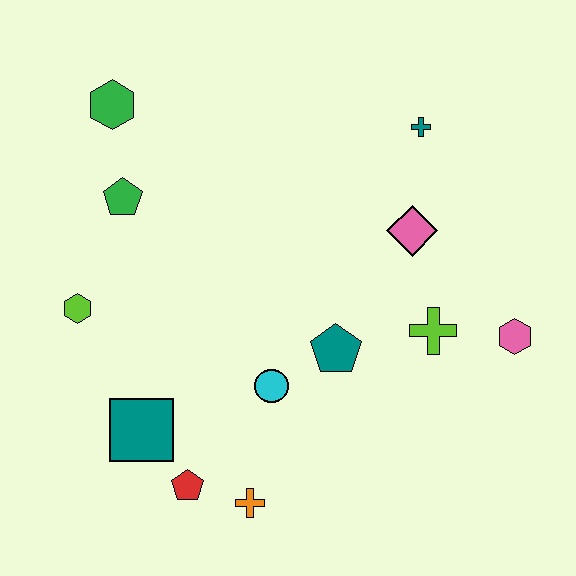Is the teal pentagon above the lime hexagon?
No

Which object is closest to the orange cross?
The red pentagon is closest to the orange cross.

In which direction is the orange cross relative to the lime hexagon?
The orange cross is below the lime hexagon.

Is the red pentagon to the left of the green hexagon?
No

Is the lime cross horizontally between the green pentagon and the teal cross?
No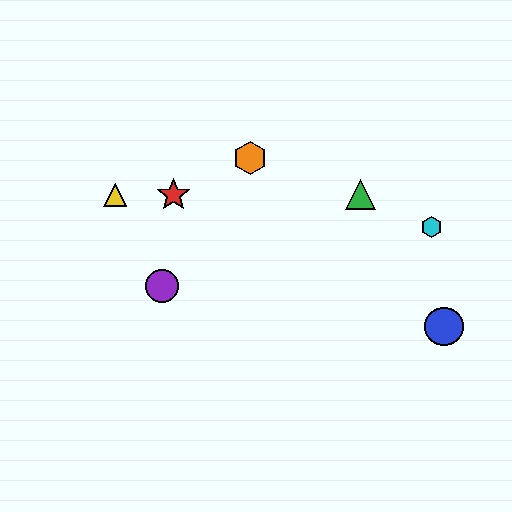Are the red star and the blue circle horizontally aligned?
No, the red star is at y≈195 and the blue circle is at y≈327.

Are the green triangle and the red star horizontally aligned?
Yes, both are at y≈195.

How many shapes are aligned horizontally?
3 shapes (the red star, the green triangle, the yellow triangle) are aligned horizontally.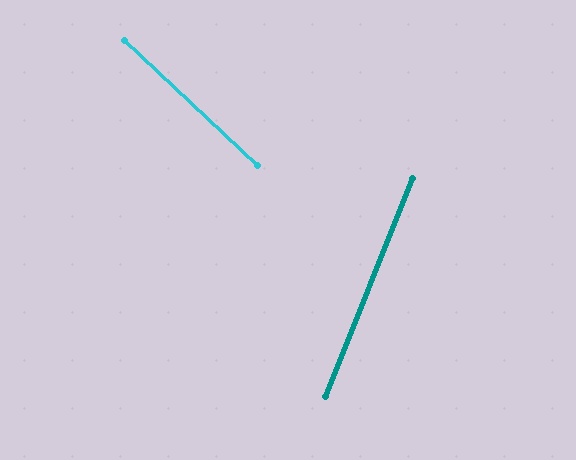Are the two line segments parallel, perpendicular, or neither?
Neither parallel nor perpendicular — they differ by about 68°.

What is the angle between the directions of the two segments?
Approximately 68 degrees.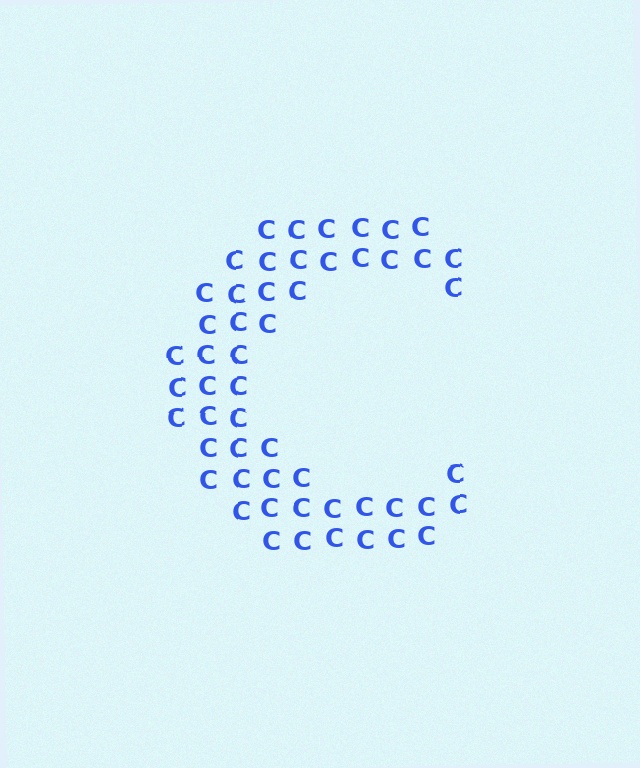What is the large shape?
The large shape is the letter C.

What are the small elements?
The small elements are letter C's.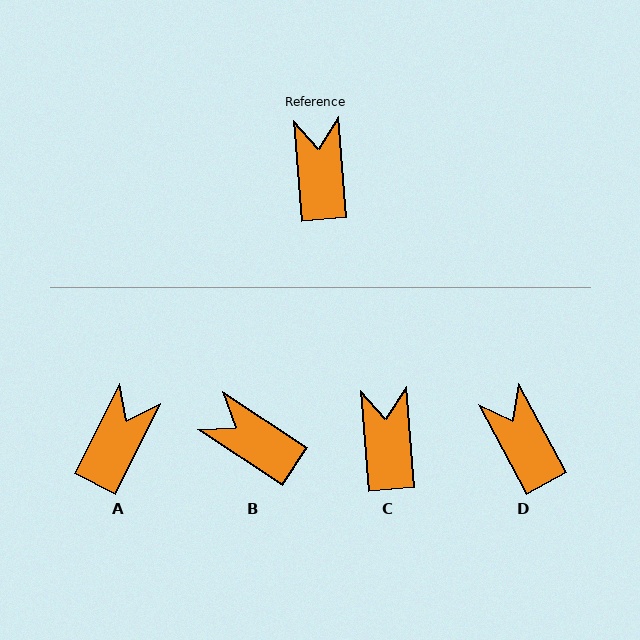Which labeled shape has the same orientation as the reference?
C.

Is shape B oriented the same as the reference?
No, it is off by about 52 degrees.